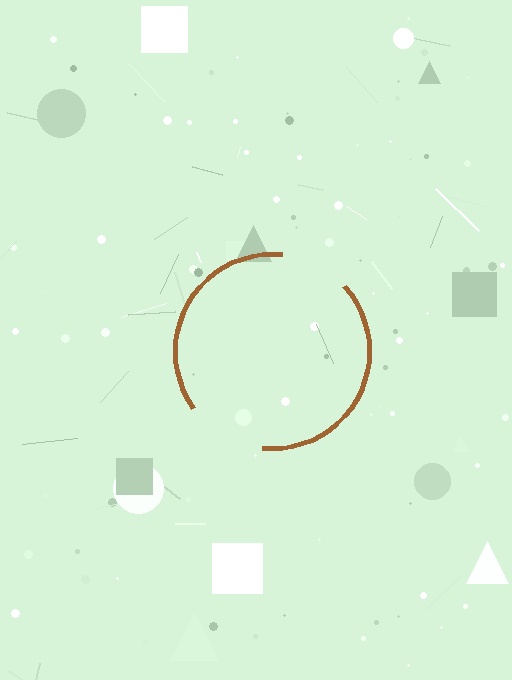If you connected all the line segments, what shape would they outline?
They would outline a circle.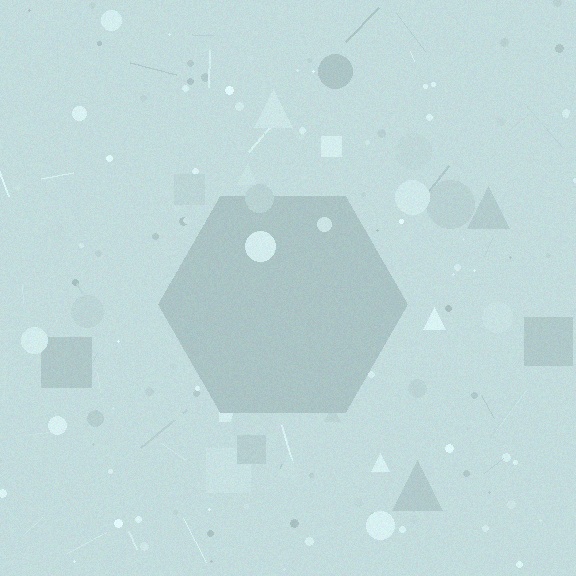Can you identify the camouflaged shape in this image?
The camouflaged shape is a hexagon.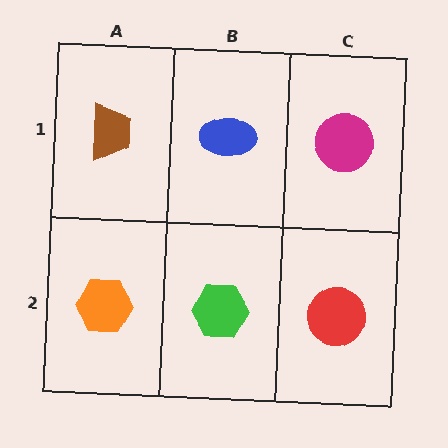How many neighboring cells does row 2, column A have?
2.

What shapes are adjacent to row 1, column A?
An orange hexagon (row 2, column A), a blue ellipse (row 1, column B).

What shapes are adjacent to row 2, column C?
A magenta circle (row 1, column C), a green hexagon (row 2, column B).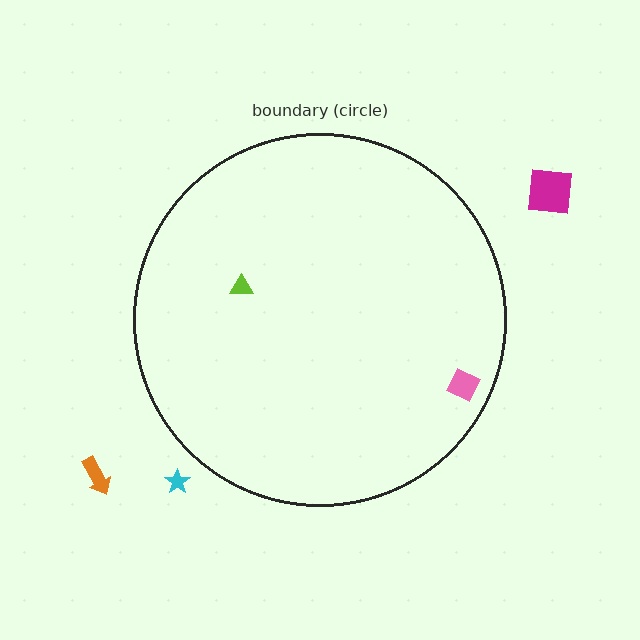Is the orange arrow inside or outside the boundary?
Outside.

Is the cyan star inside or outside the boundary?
Outside.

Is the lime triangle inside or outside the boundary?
Inside.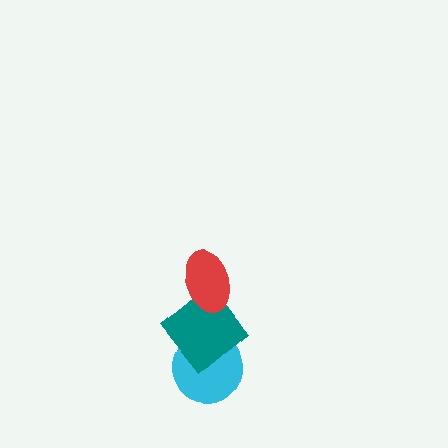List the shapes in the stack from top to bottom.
From top to bottom: the red ellipse, the teal diamond, the cyan circle.